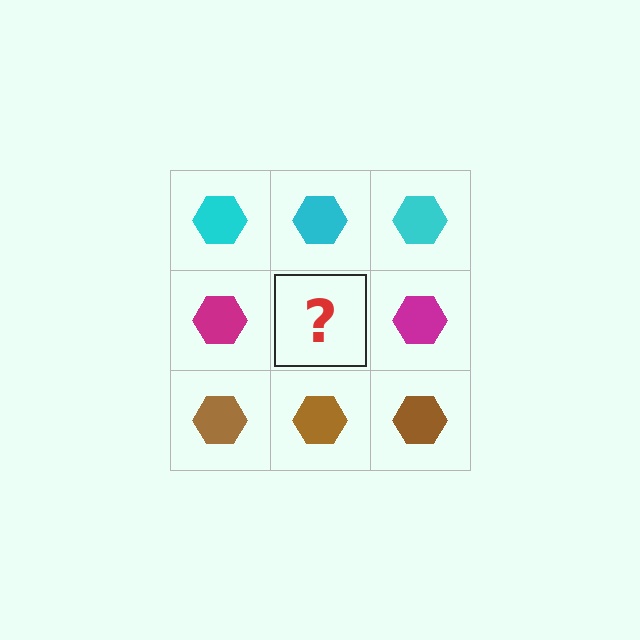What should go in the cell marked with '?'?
The missing cell should contain a magenta hexagon.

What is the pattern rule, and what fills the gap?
The rule is that each row has a consistent color. The gap should be filled with a magenta hexagon.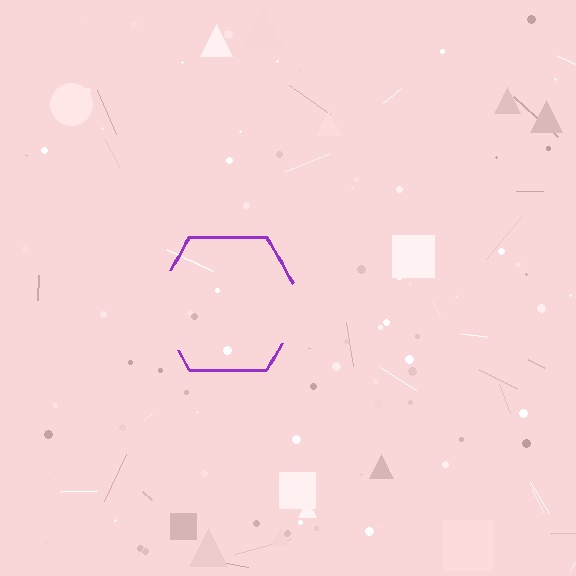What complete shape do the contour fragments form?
The contour fragments form a hexagon.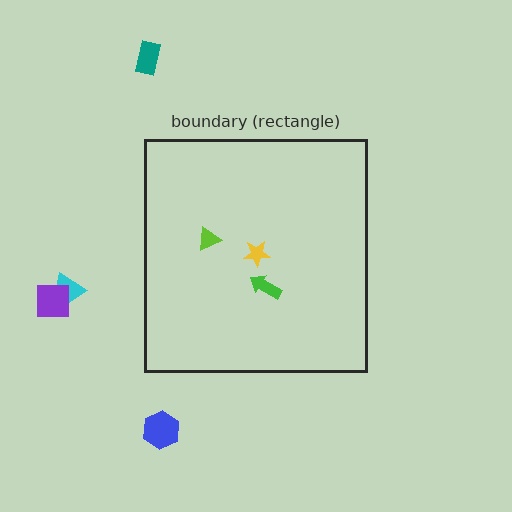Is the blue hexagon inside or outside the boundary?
Outside.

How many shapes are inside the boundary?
3 inside, 4 outside.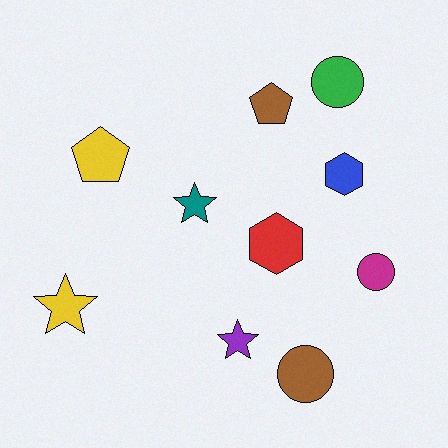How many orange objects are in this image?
There are no orange objects.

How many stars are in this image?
There are 3 stars.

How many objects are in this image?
There are 10 objects.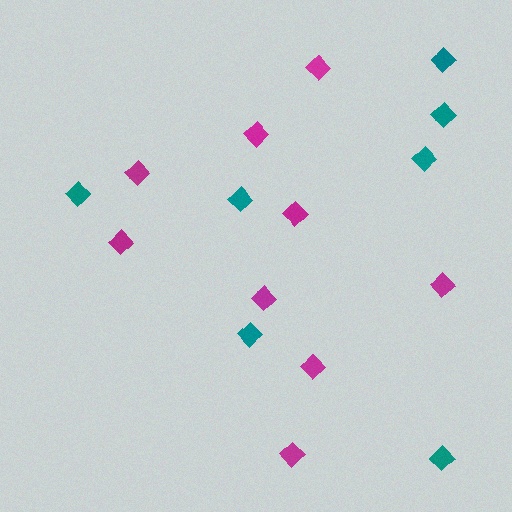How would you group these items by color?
There are 2 groups: one group of teal diamonds (7) and one group of magenta diamonds (9).